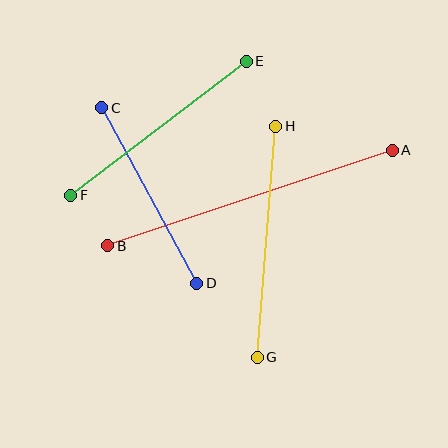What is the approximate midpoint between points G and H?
The midpoint is at approximately (266, 242) pixels.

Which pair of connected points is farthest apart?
Points A and B are farthest apart.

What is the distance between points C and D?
The distance is approximately 200 pixels.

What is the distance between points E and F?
The distance is approximately 221 pixels.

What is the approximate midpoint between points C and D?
The midpoint is at approximately (149, 195) pixels.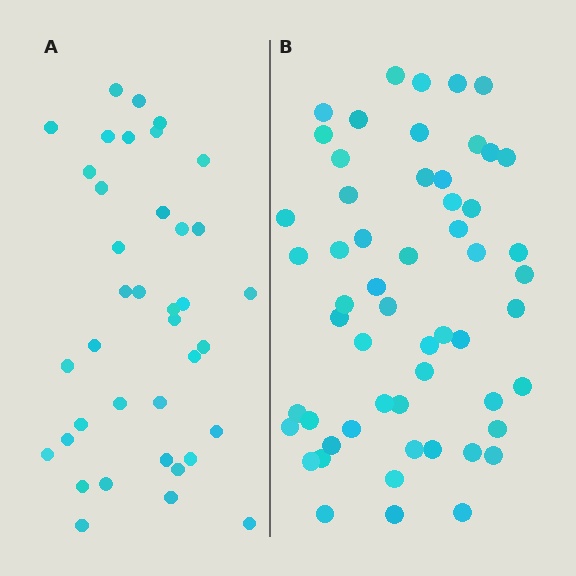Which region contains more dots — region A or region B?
Region B (the right region) has more dots.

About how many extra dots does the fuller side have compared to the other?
Region B has approximately 20 more dots than region A.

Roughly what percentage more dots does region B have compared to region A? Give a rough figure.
About 45% more.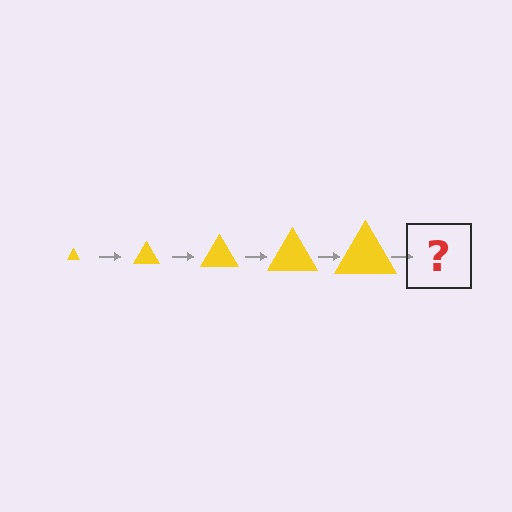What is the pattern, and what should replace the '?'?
The pattern is that the triangle gets progressively larger each step. The '?' should be a yellow triangle, larger than the previous one.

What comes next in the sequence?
The next element should be a yellow triangle, larger than the previous one.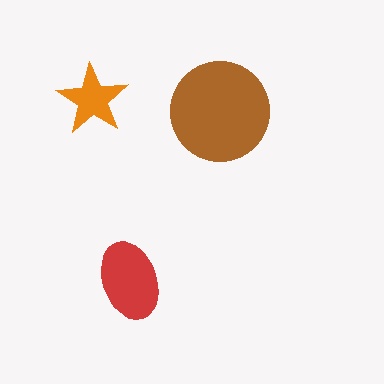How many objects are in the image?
There are 3 objects in the image.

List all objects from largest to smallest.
The brown circle, the red ellipse, the orange star.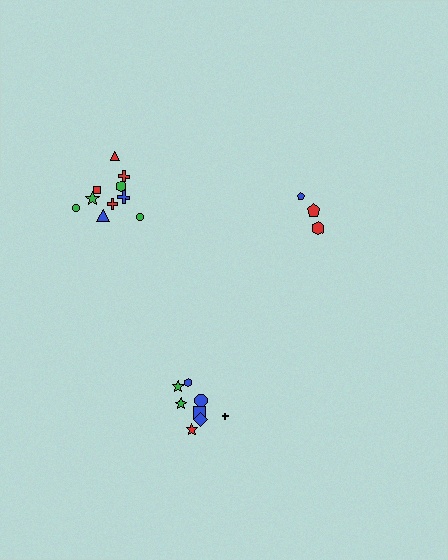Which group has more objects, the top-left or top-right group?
The top-left group.